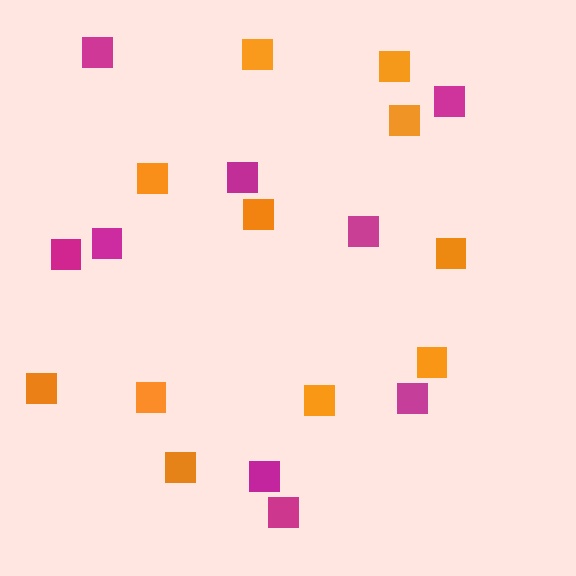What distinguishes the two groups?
There are 2 groups: one group of magenta squares (9) and one group of orange squares (11).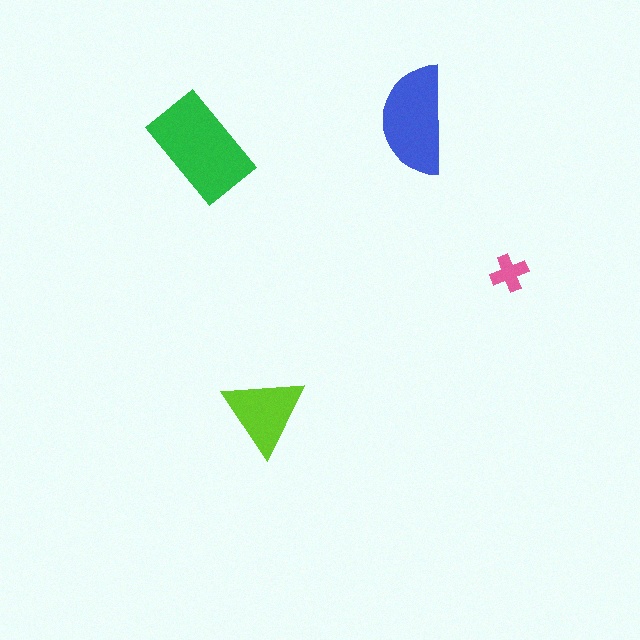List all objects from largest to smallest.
The green rectangle, the blue semicircle, the lime triangle, the pink cross.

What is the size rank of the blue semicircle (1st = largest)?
2nd.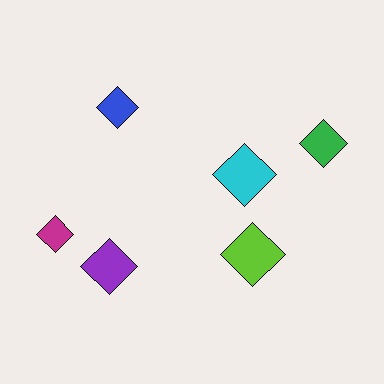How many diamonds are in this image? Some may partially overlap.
There are 6 diamonds.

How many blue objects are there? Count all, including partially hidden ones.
There is 1 blue object.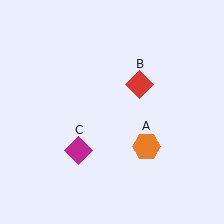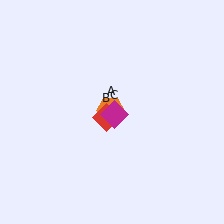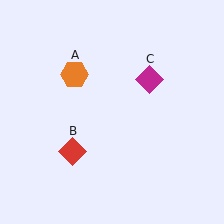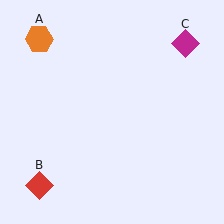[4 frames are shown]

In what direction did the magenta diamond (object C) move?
The magenta diamond (object C) moved up and to the right.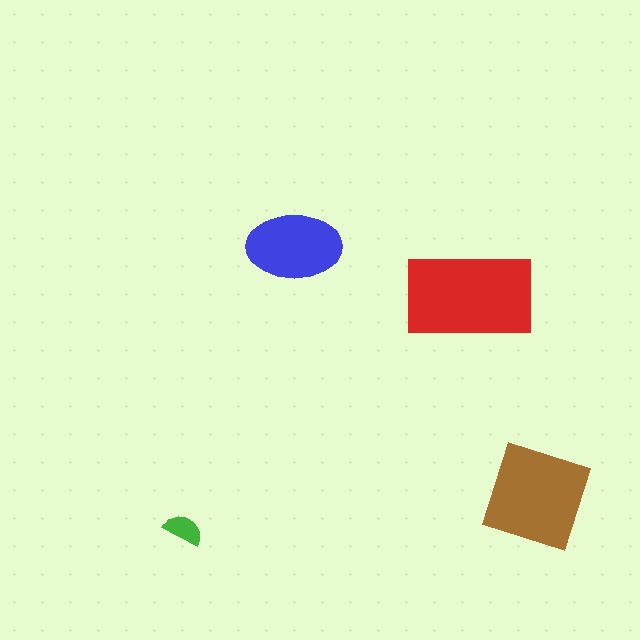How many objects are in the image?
There are 4 objects in the image.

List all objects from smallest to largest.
The green semicircle, the blue ellipse, the brown square, the red rectangle.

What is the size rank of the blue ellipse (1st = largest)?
3rd.